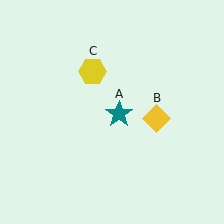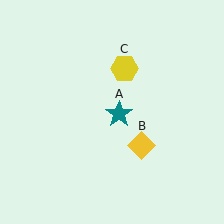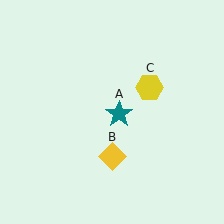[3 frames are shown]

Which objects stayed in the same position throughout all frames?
Teal star (object A) remained stationary.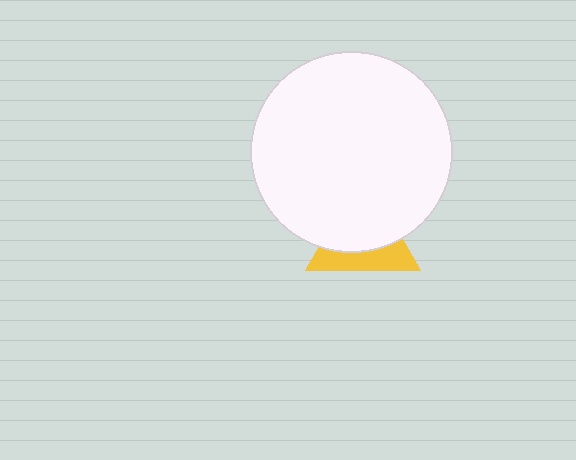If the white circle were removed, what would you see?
You would see the complete yellow triangle.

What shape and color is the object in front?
The object in front is a white circle.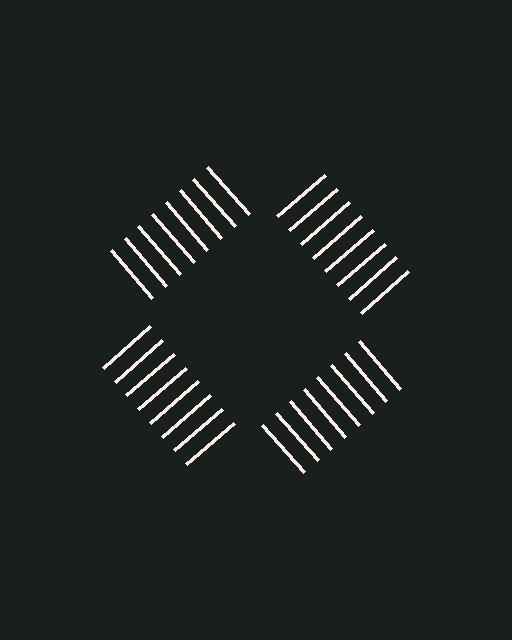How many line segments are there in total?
32 — 8 along each of the 4 edges.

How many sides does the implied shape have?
4 sides — the line-ends trace a square.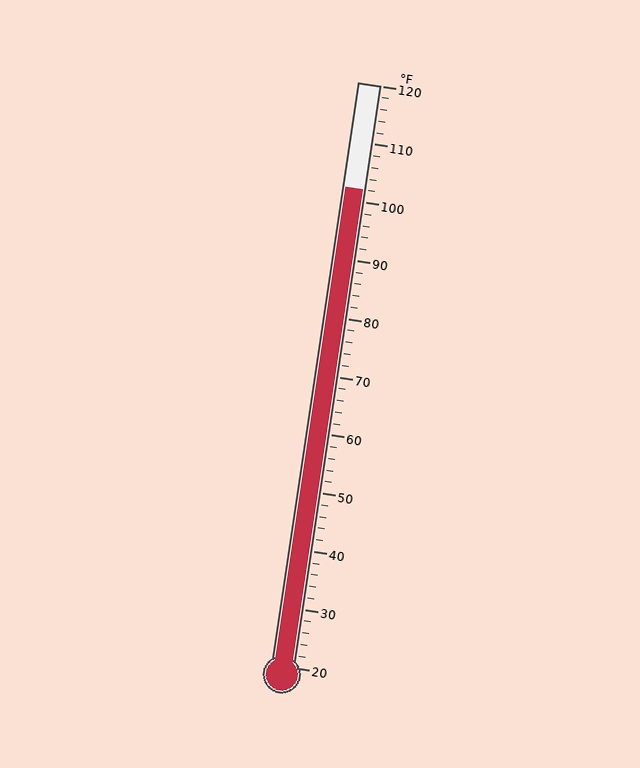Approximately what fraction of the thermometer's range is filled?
The thermometer is filled to approximately 80% of its range.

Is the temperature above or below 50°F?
The temperature is above 50°F.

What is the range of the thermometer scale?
The thermometer scale ranges from 20°F to 120°F.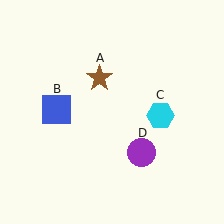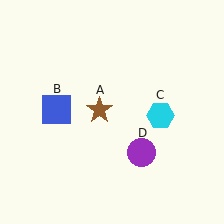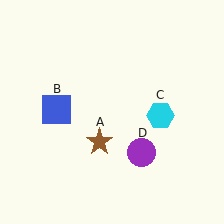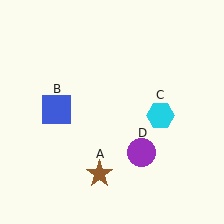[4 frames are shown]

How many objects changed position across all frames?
1 object changed position: brown star (object A).